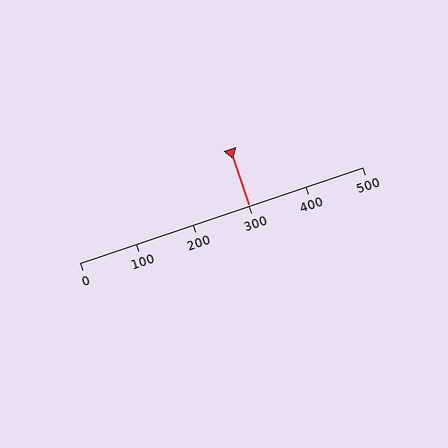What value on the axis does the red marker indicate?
The marker indicates approximately 300.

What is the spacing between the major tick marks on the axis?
The major ticks are spaced 100 apart.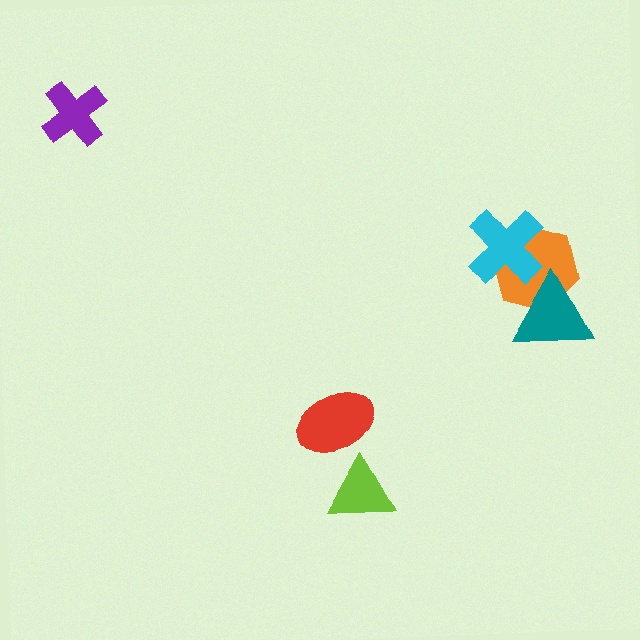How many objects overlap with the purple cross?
0 objects overlap with the purple cross.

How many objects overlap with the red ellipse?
0 objects overlap with the red ellipse.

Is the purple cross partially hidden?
No, no other shape covers it.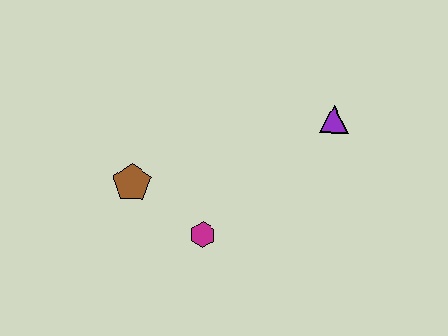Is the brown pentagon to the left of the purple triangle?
Yes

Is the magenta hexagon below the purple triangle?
Yes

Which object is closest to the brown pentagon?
The magenta hexagon is closest to the brown pentagon.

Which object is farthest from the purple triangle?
The brown pentagon is farthest from the purple triangle.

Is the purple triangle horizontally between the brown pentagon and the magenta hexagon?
No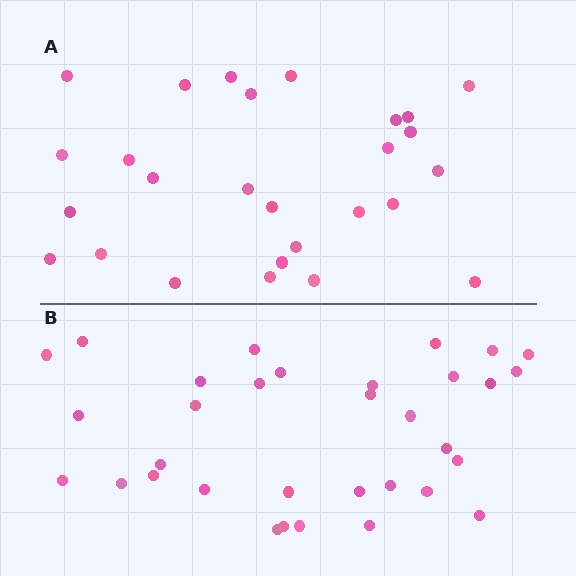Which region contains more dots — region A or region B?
Region B (the bottom region) has more dots.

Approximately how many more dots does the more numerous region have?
Region B has about 6 more dots than region A.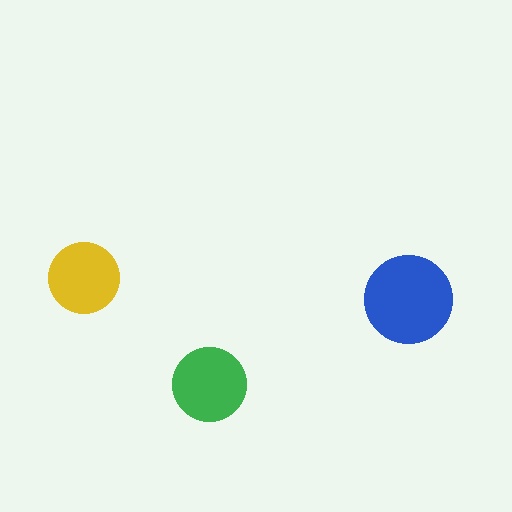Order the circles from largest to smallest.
the blue one, the green one, the yellow one.